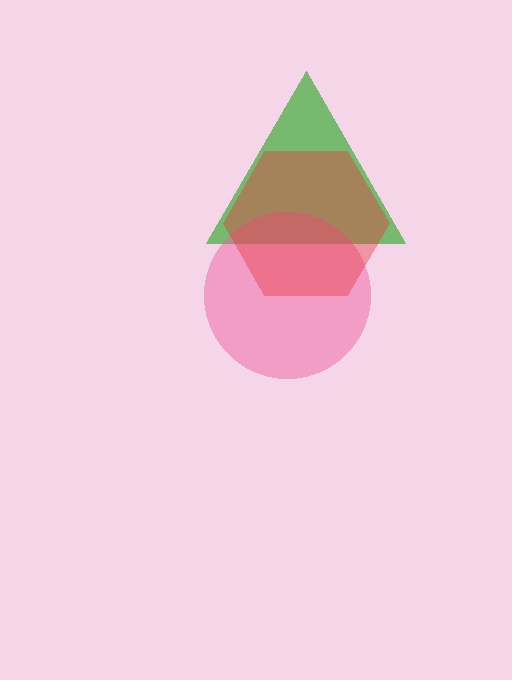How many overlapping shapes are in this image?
There are 3 overlapping shapes in the image.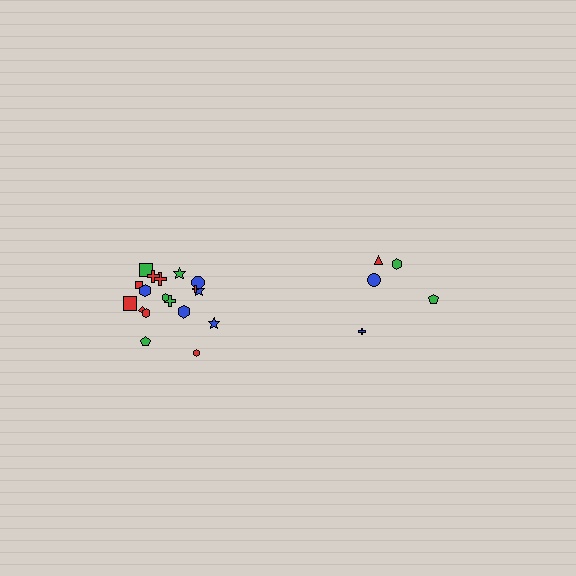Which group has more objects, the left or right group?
The left group.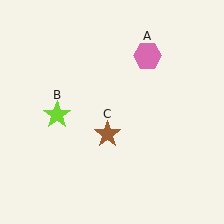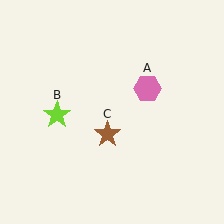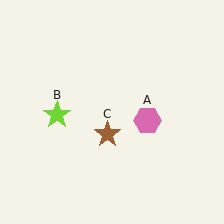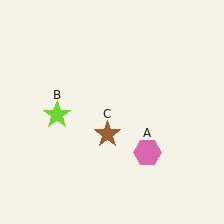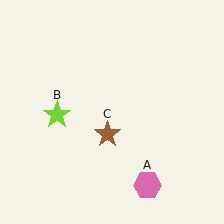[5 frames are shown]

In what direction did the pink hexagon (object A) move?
The pink hexagon (object A) moved down.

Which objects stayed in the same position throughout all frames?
Lime star (object B) and brown star (object C) remained stationary.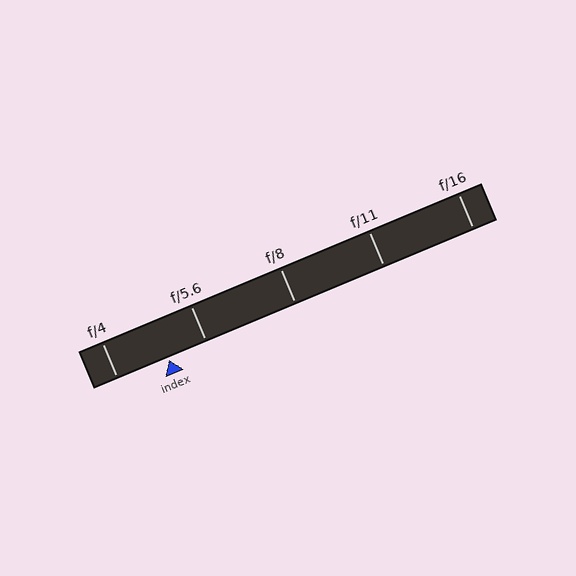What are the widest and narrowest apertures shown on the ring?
The widest aperture shown is f/4 and the narrowest is f/16.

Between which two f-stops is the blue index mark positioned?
The index mark is between f/4 and f/5.6.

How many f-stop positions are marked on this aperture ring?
There are 5 f-stop positions marked.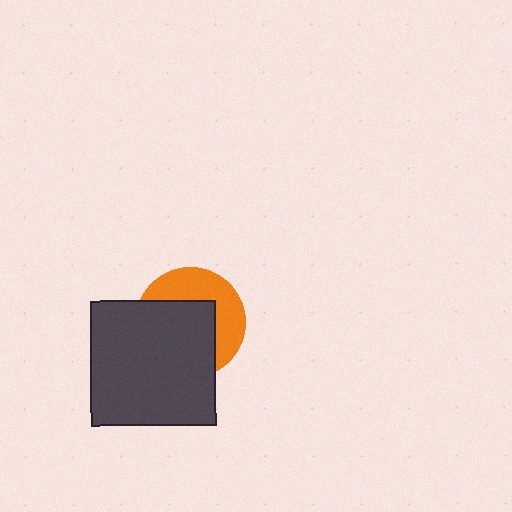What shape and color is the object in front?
The object in front is a dark gray square.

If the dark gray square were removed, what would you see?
You would see the complete orange circle.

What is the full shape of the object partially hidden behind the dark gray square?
The partially hidden object is an orange circle.